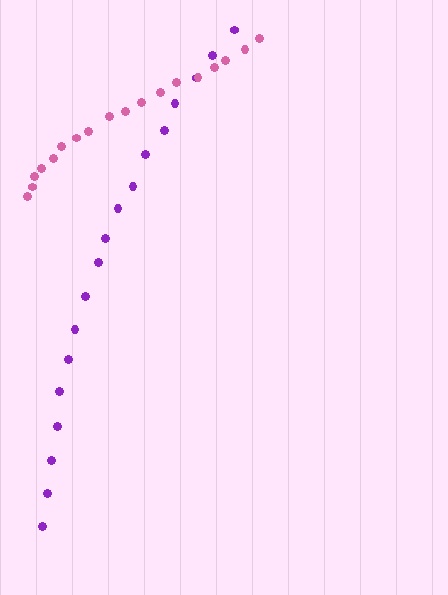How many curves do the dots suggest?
There are 2 distinct paths.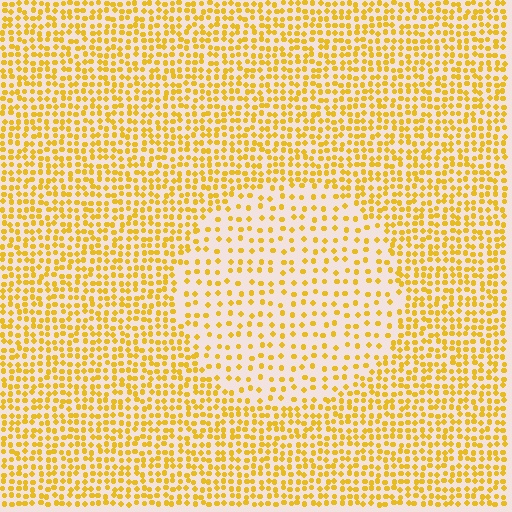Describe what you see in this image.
The image contains small yellow elements arranged at two different densities. A circle-shaped region is visible where the elements are less densely packed than the surrounding area.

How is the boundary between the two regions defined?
The boundary is defined by a change in element density (approximately 2.1x ratio). All elements are the same color, size, and shape.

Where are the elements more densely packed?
The elements are more densely packed outside the circle boundary.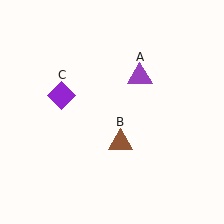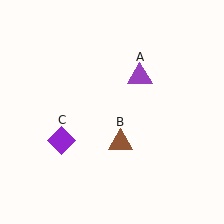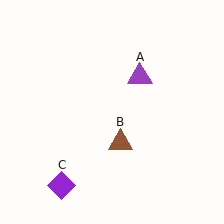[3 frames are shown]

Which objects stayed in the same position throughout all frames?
Purple triangle (object A) and brown triangle (object B) remained stationary.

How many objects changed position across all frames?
1 object changed position: purple diamond (object C).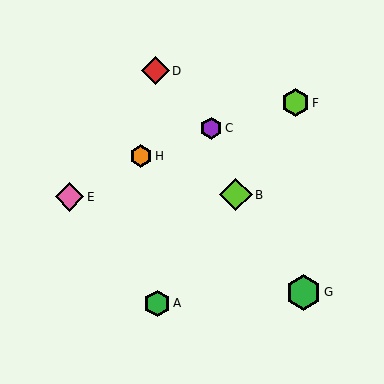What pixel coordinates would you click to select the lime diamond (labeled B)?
Click at (236, 195) to select the lime diamond B.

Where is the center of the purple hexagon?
The center of the purple hexagon is at (211, 128).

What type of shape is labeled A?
Shape A is a green hexagon.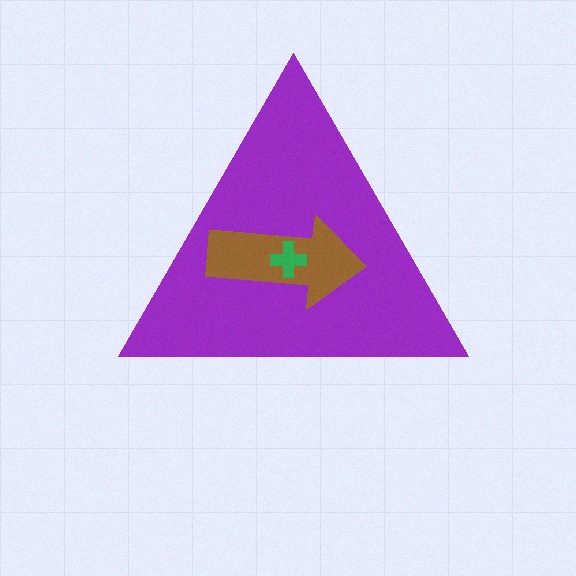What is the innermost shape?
The green cross.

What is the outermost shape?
The purple triangle.